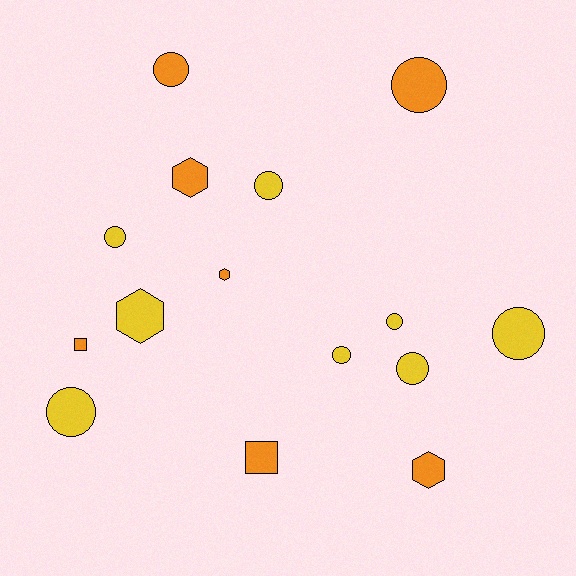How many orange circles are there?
There are 2 orange circles.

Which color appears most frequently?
Yellow, with 8 objects.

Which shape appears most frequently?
Circle, with 9 objects.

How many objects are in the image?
There are 15 objects.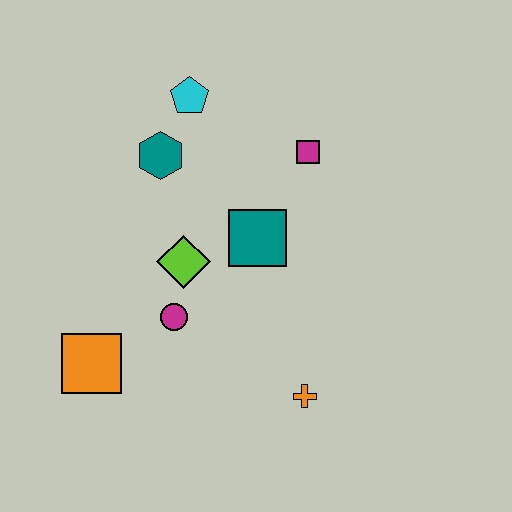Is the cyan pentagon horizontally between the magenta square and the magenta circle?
Yes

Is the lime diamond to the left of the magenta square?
Yes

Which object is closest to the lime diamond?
The magenta circle is closest to the lime diamond.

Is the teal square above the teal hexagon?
No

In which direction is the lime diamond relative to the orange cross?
The lime diamond is above the orange cross.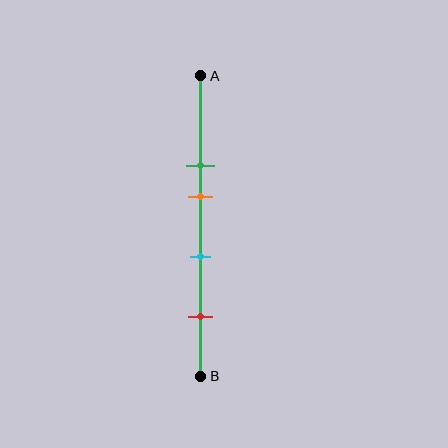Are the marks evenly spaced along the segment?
No, the marks are not evenly spaced.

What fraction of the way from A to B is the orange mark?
The orange mark is approximately 40% (0.4) of the way from A to B.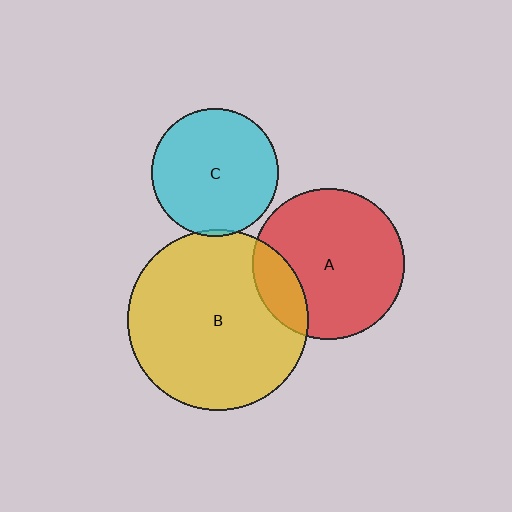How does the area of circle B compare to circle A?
Approximately 1.4 times.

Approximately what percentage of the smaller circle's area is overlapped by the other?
Approximately 20%.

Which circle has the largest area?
Circle B (yellow).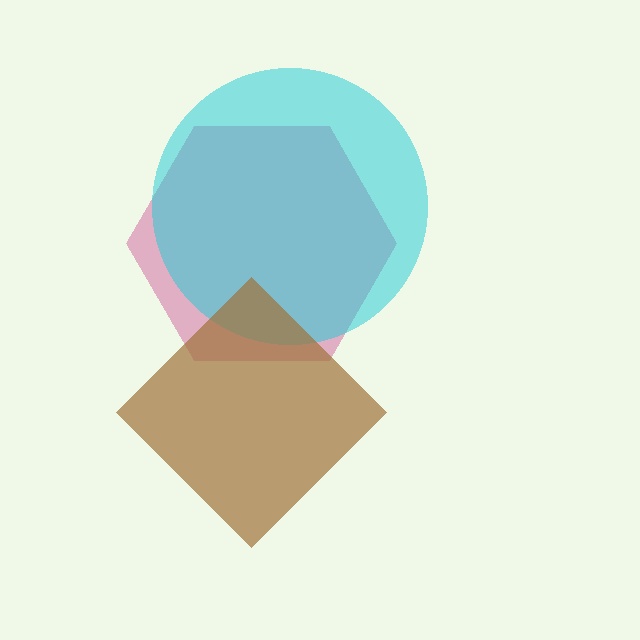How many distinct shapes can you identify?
There are 3 distinct shapes: a magenta hexagon, a cyan circle, a brown diamond.